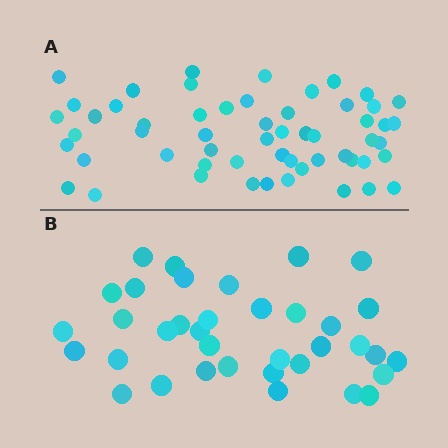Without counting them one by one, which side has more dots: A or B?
Region A (the top region) has more dots.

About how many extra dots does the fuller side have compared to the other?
Region A has approximately 20 more dots than region B.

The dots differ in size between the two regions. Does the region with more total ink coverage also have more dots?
No. Region B has more total ink coverage because its dots are larger, but region A actually contains more individual dots. Total area can be misleading — the number of items is what matters here.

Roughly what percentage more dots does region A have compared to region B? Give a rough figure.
About 55% more.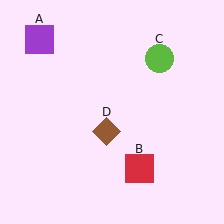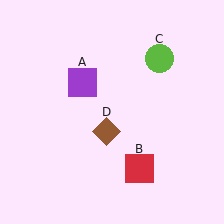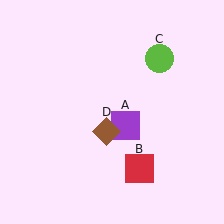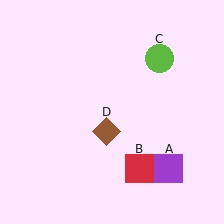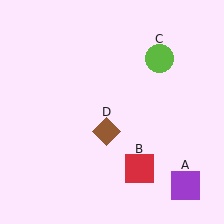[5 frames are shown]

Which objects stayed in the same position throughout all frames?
Red square (object B) and lime circle (object C) and brown diamond (object D) remained stationary.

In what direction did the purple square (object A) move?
The purple square (object A) moved down and to the right.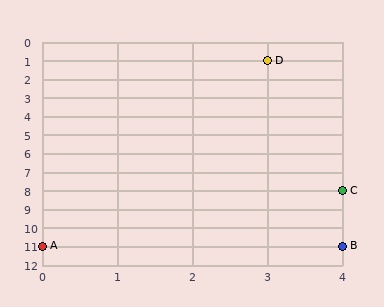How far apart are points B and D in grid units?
Points B and D are 1 column and 10 rows apart (about 10.0 grid units diagonally).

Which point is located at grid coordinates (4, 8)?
Point C is at (4, 8).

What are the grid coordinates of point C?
Point C is at grid coordinates (4, 8).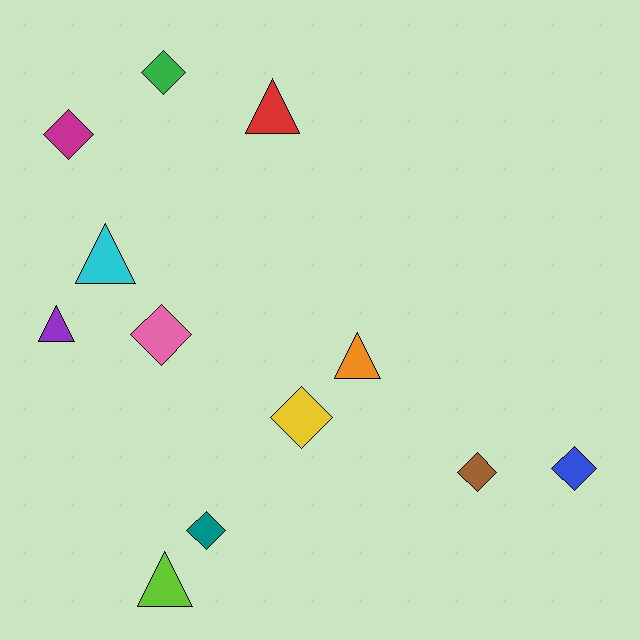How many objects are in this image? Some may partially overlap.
There are 12 objects.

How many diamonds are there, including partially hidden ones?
There are 7 diamonds.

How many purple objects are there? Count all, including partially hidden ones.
There is 1 purple object.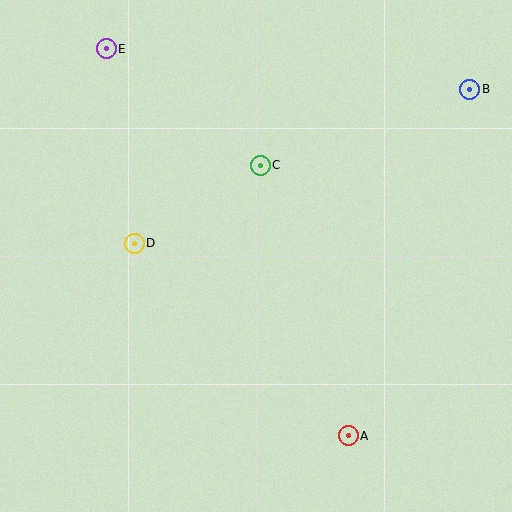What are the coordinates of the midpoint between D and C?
The midpoint between D and C is at (197, 204).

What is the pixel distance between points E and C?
The distance between E and C is 193 pixels.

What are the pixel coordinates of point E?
Point E is at (106, 49).